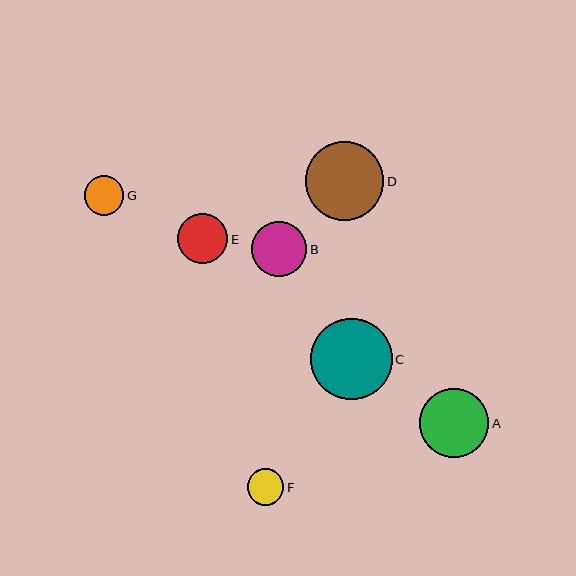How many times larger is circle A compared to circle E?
Circle A is approximately 1.4 times the size of circle E.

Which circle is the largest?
Circle C is the largest with a size of approximately 81 pixels.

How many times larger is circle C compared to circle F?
Circle C is approximately 2.3 times the size of circle F.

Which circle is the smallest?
Circle F is the smallest with a size of approximately 36 pixels.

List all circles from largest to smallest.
From largest to smallest: C, D, A, B, E, G, F.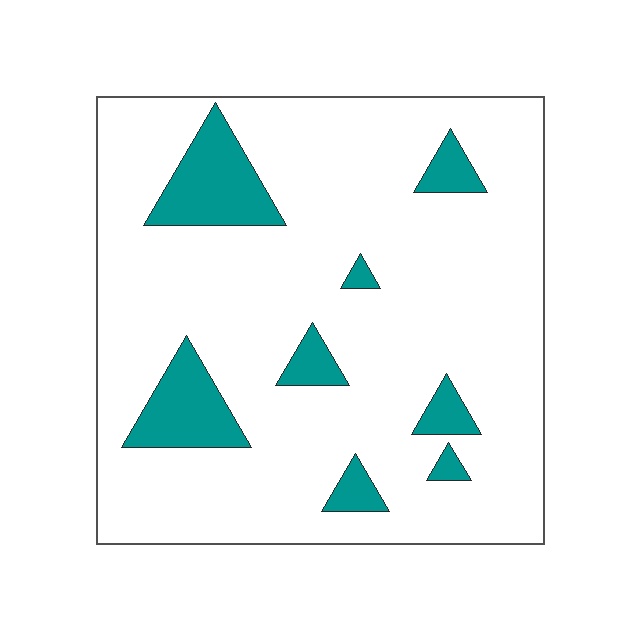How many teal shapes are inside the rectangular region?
8.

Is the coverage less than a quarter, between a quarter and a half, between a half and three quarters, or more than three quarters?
Less than a quarter.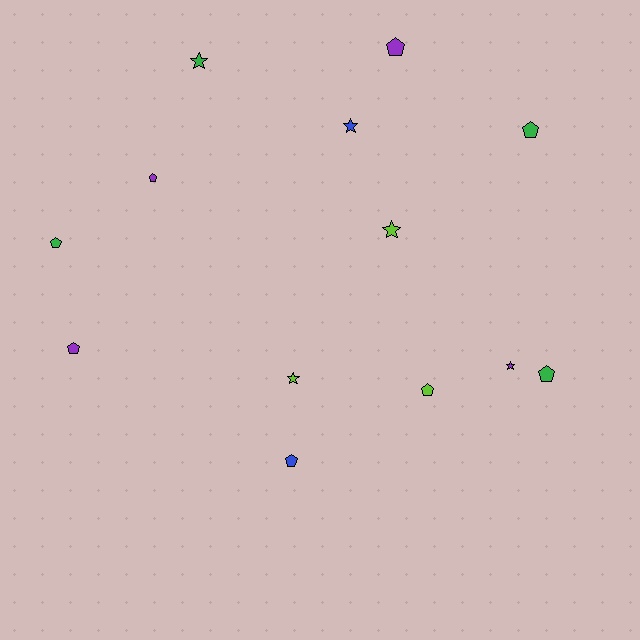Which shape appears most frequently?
Pentagon, with 8 objects.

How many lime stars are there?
There are 2 lime stars.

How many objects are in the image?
There are 13 objects.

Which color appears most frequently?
Green, with 4 objects.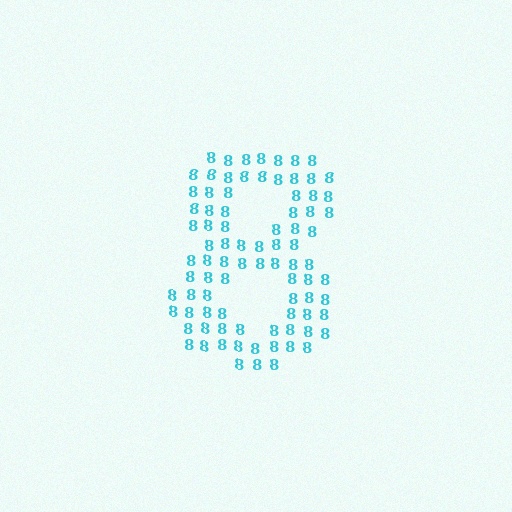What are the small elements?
The small elements are digit 8's.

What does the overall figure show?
The overall figure shows the digit 8.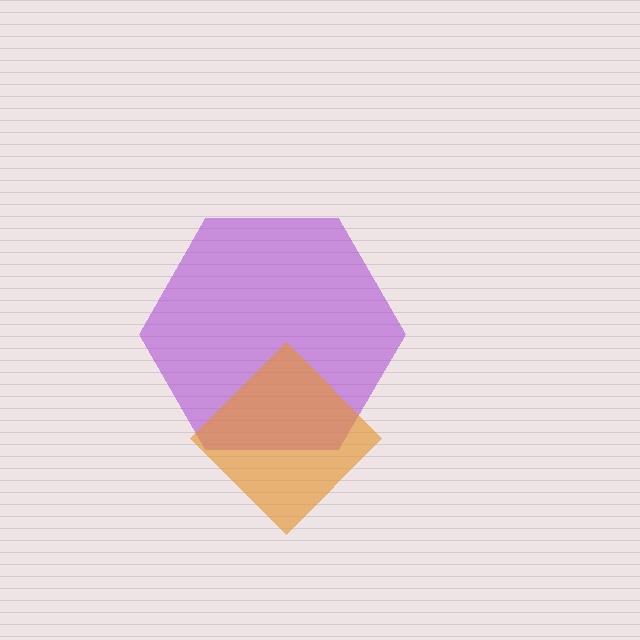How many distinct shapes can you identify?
There are 2 distinct shapes: a purple hexagon, an orange diamond.